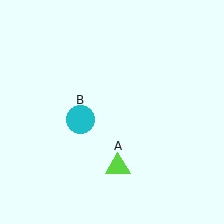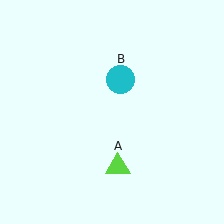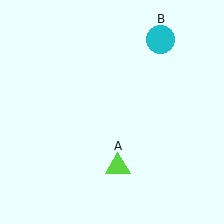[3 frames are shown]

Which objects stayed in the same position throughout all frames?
Lime triangle (object A) remained stationary.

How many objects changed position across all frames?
1 object changed position: cyan circle (object B).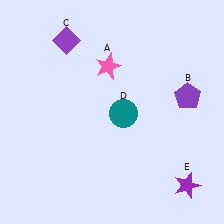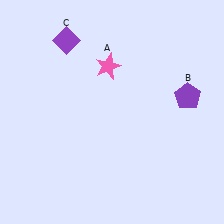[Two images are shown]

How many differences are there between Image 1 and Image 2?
There are 2 differences between the two images.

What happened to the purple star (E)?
The purple star (E) was removed in Image 2. It was in the bottom-right area of Image 1.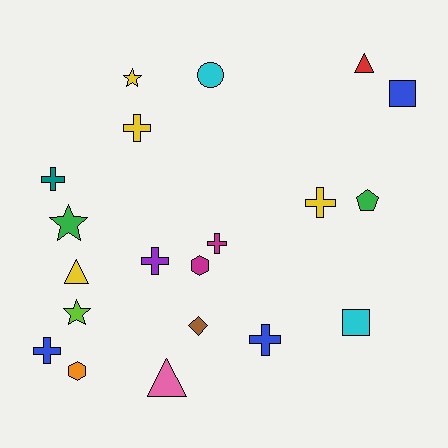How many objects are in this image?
There are 20 objects.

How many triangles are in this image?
There are 3 triangles.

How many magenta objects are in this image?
There are 2 magenta objects.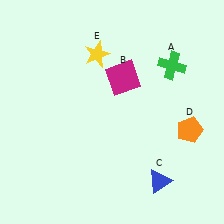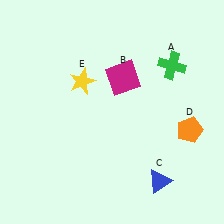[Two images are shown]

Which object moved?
The yellow star (E) moved down.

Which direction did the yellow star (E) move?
The yellow star (E) moved down.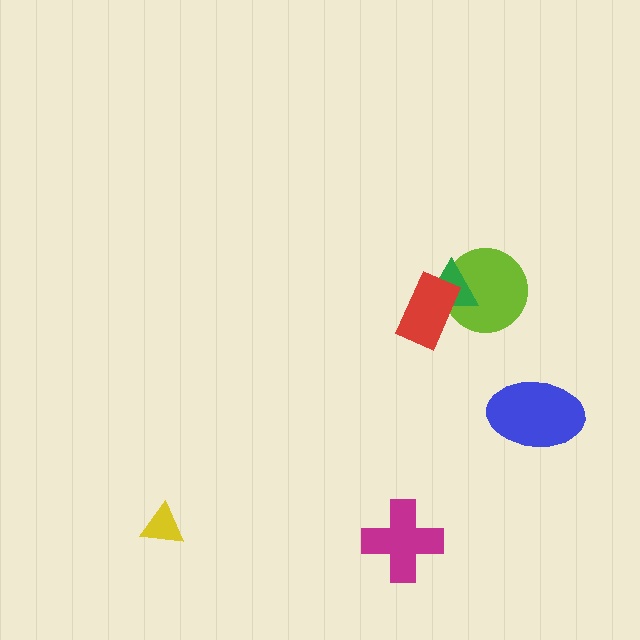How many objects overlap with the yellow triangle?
0 objects overlap with the yellow triangle.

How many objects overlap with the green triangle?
2 objects overlap with the green triangle.